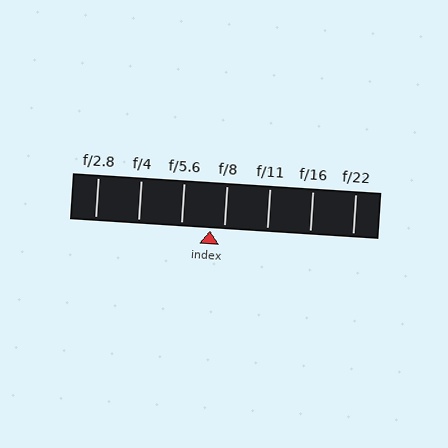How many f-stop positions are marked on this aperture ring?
There are 7 f-stop positions marked.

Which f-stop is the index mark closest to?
The index mark is closest to f/8.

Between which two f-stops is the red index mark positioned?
The index mark is between f/5.6 and f/8.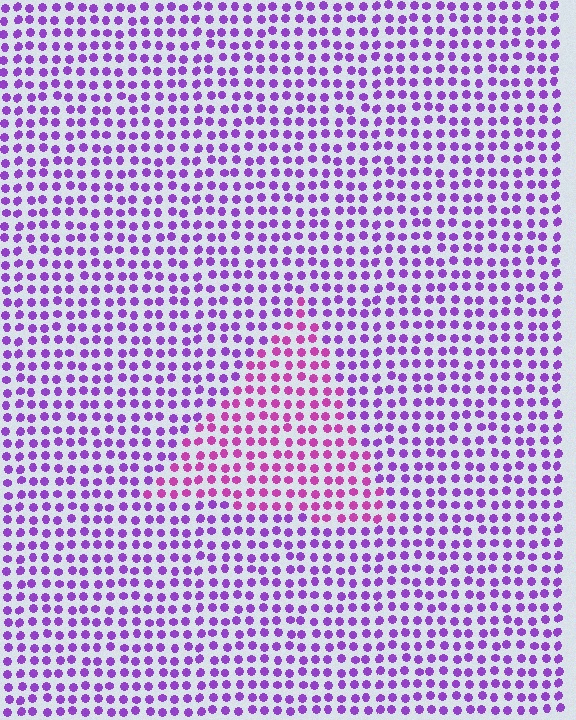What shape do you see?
I see a triangle.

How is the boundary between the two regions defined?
The boundary is defined purely by a slight shift in hue (about 34 degrees). Spacing, size, and orientation are identical on both sides.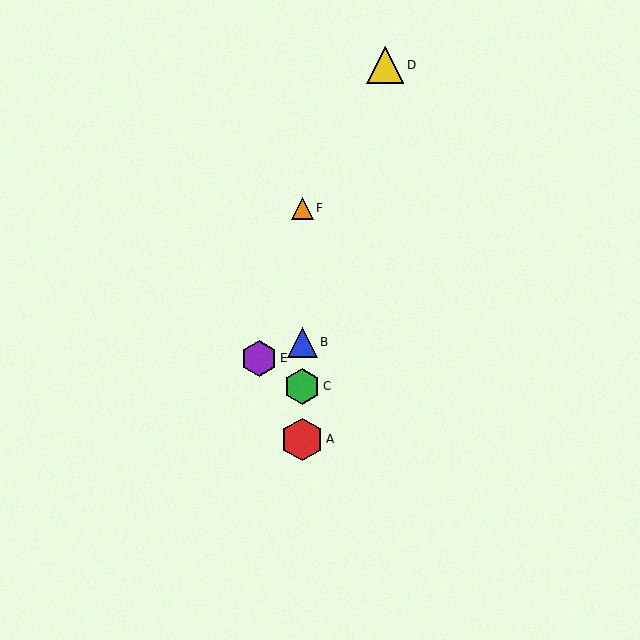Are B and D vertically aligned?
No, B is at x≈302 and D is at x≈385.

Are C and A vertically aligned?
Yes, both are at x≈302.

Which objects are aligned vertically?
Objects A, B, C, F are aligned vertically.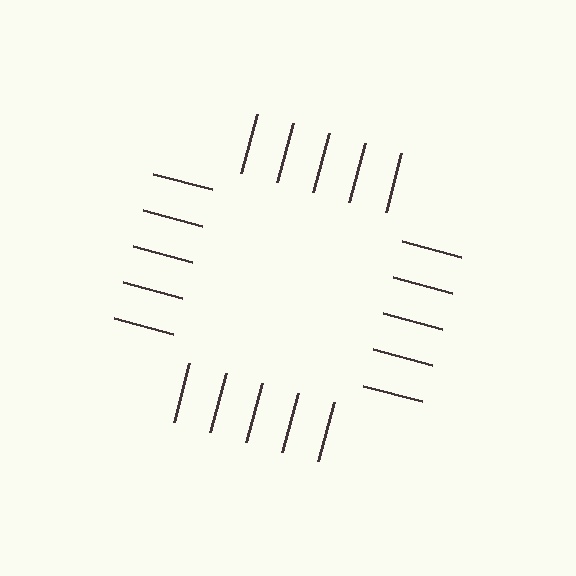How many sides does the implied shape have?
4 sides — the line-ends trace a square.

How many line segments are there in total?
20 — 5 along each of the 4 edges.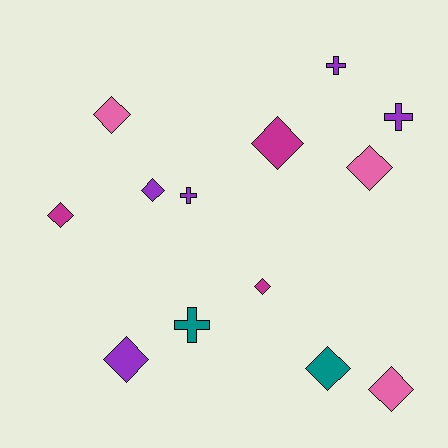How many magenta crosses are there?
There are no magenta crosses.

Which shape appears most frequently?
Diamond, with 9 objects.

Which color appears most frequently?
Purple, with 5 objects.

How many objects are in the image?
There are 13 objects.